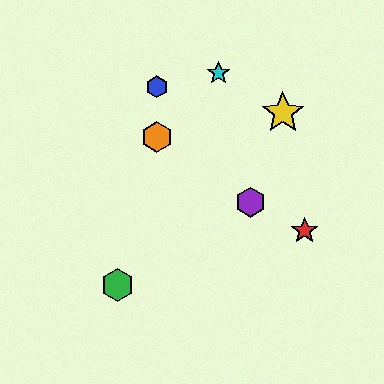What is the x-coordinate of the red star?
The red star is at x≈305.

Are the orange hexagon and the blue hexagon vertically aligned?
Yes, both are at x≈157.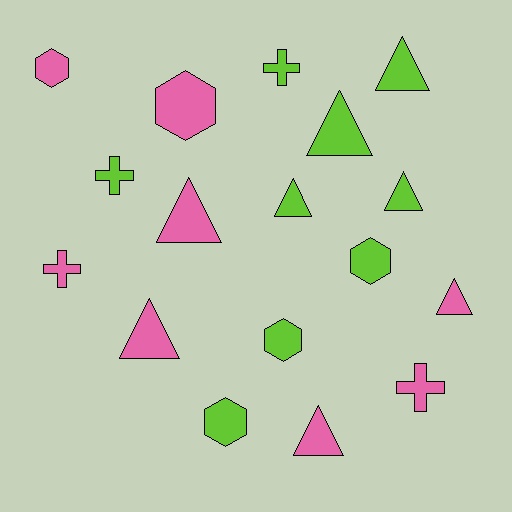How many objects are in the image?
There are 17 objects.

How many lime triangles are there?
There are 4 lime triangles.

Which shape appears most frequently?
Triangle, with 8 objects.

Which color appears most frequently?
Lime, with 9 objects.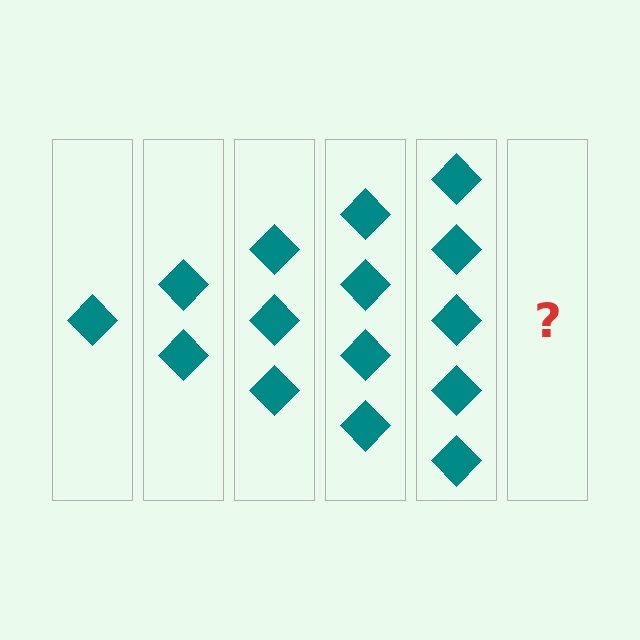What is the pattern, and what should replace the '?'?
The pattern is that each step adds one more diamond. The '?' should be 6 diamonds.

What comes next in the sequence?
The next element should be 6 diamonds.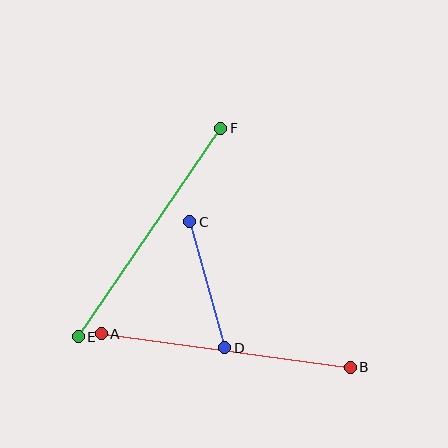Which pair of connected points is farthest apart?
Points E and F are farthest apart.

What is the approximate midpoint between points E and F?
The midpoint is at approximately (150, 232) pixels.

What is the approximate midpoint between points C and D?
The midpoint is at approximately (207, 285) pixels.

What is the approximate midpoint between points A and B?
The midpoint is at approximately (226, 351) pixels.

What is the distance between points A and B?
The distance is approximately 251 pixels.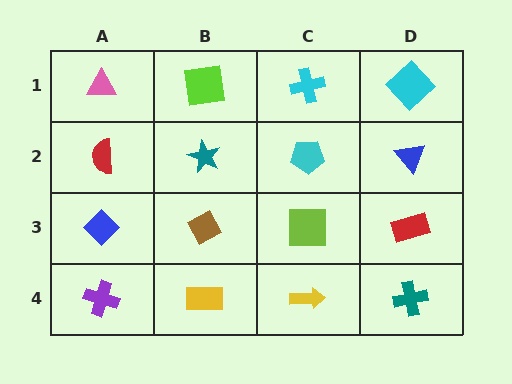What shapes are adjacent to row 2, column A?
A pink triangle (row 1, column A), a blue diamond (row 3, column A), a teal star (row 2, column B).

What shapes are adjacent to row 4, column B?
A brown diamond (row 3, column B), a purple cross (row 4, column A), a yellow arrow (row 4, column C).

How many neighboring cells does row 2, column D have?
3.